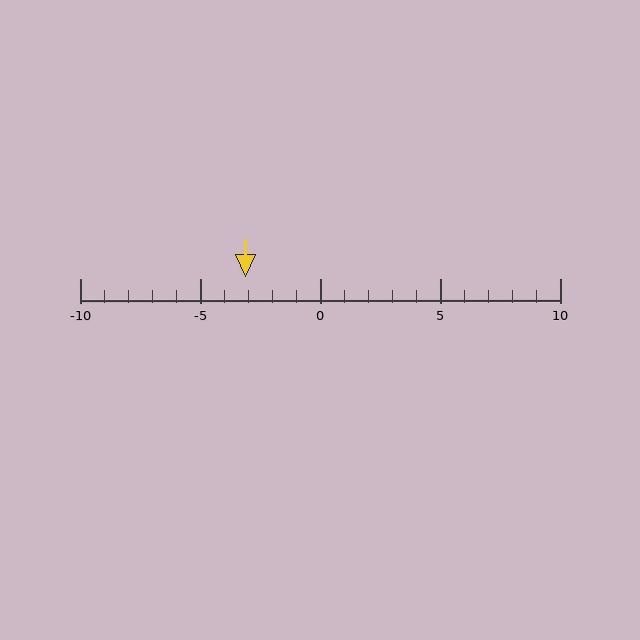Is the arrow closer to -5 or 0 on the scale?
The arrow is closer to -5.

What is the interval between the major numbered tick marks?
The major tick marks are spaced 5 units apart.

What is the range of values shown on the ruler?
The ruler shows values from -10 to 10.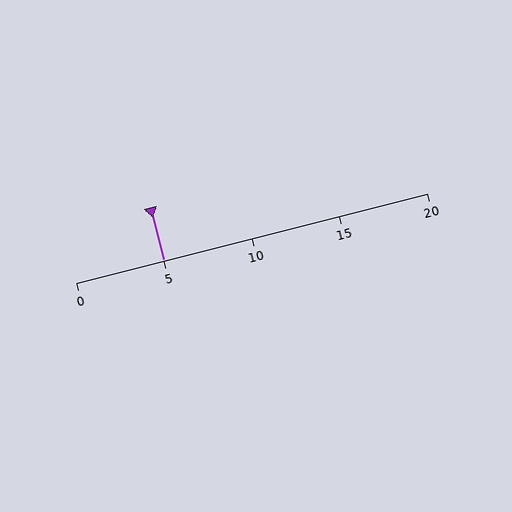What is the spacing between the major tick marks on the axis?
The major ticks are spaced 5 apart.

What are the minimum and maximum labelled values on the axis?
The axis runs from 0 to 20.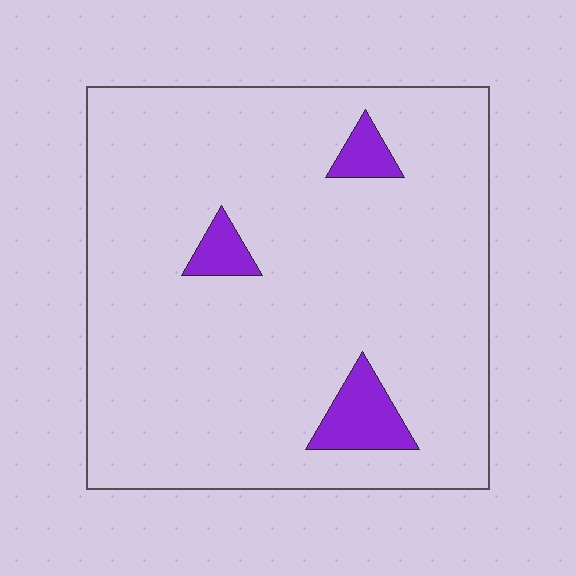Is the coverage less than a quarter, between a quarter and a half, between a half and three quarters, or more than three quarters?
Less than a quarter.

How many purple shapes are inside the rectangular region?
3.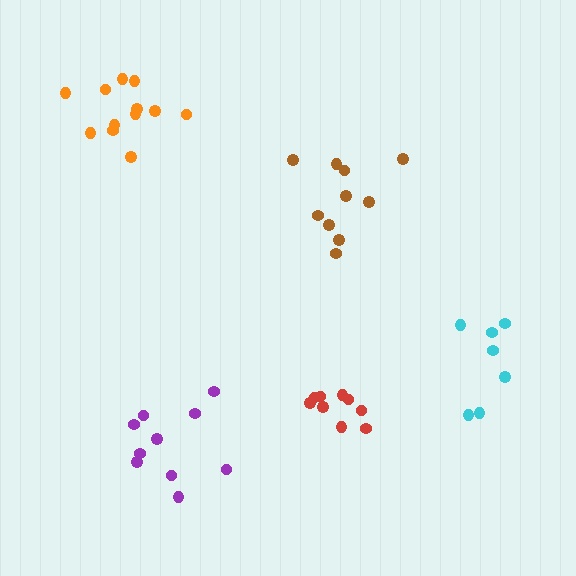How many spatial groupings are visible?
There are 5 spatial groupings.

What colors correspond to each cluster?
The clusters are colored: cyan, orange, purple, red, brown.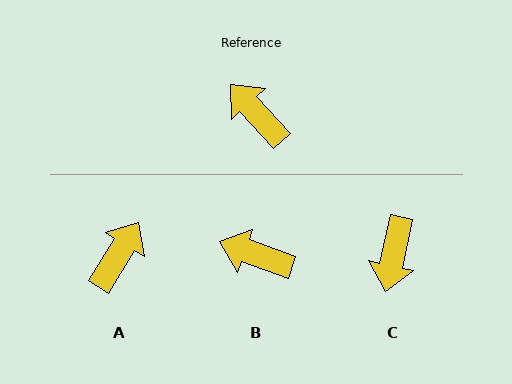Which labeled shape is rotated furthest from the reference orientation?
C, about 125 degrees away.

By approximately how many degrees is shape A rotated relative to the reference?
Approximately 74 degrees clockwise.